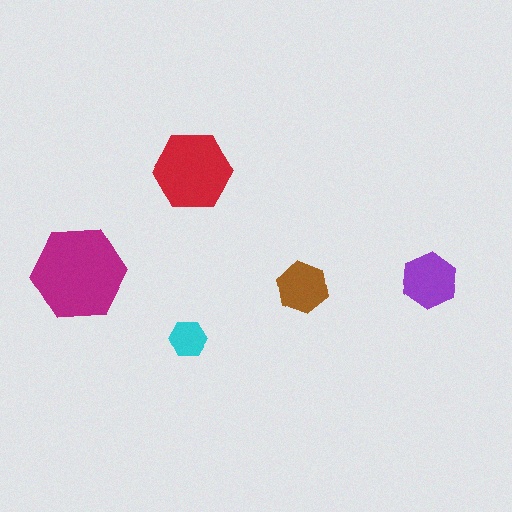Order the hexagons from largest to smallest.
the magenta one, the red one, the purple one, the brown one, the cyan one.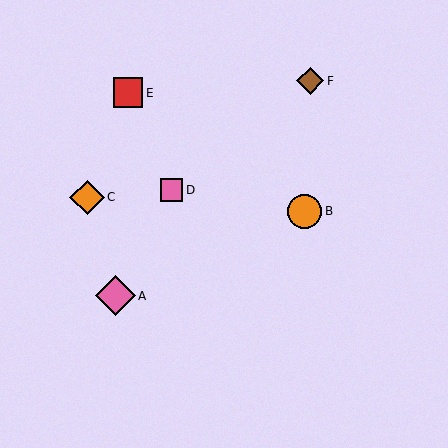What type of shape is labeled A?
Shape A is a pink diamond.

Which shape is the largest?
The pink diamond (labeled A) is the largest.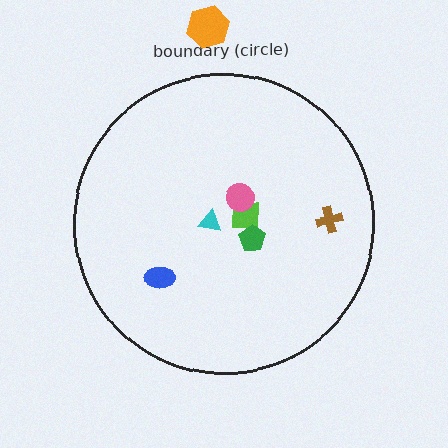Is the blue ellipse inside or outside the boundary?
Inside.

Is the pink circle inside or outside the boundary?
Inside.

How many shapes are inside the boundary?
6 inside, 1 outside.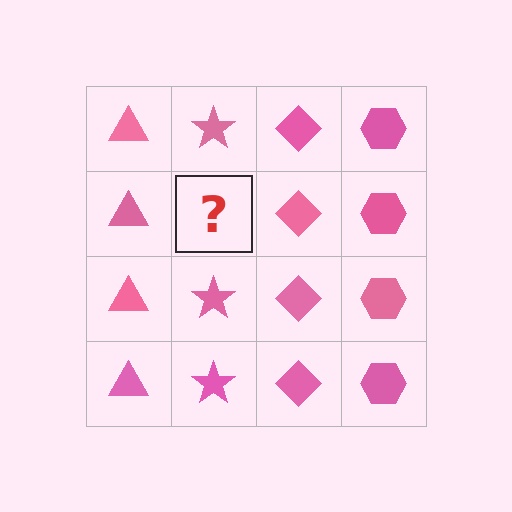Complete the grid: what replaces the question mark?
The question mark should be replaced with a pink star.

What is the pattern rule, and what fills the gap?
The rule is that each column has a consistent shape. The gap should be filled with a pink star.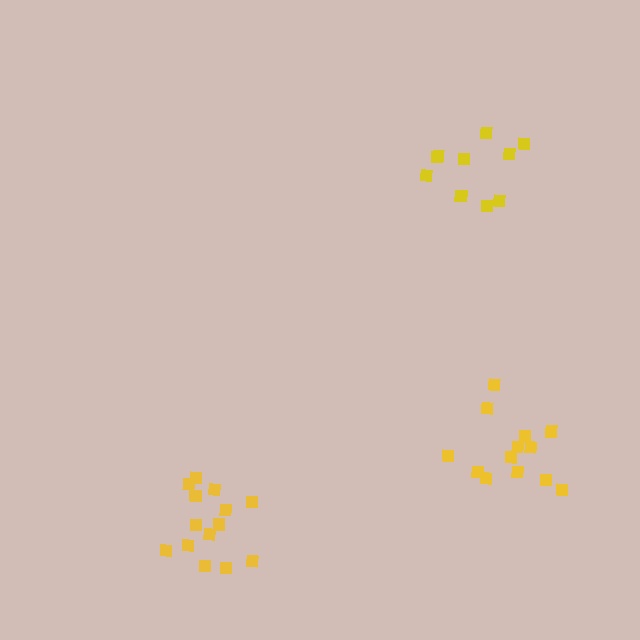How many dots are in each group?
Group 1: 10 dots, Group 2: 14 dots, Group 3: 13 dots (37 total).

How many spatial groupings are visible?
There are 3 spatial groupings.